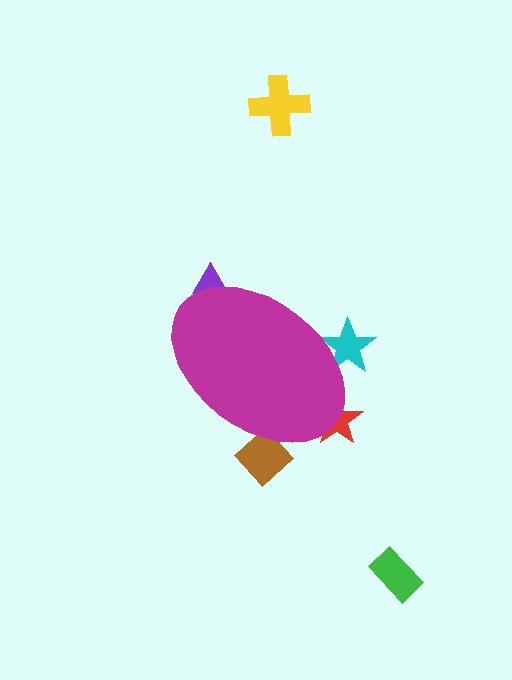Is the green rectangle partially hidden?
No, the green rectangle is fully visible.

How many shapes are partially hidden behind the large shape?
4 shapes are partially hidden.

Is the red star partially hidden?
Yes, the red star is partially hidden behind the magenta ellipse.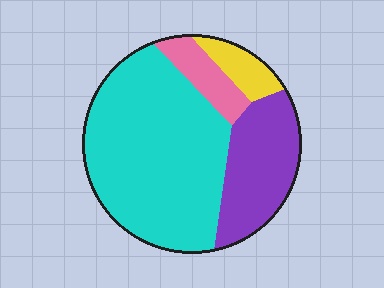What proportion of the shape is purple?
Purple takes up about one quarter (1/4) of the shape.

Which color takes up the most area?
Cyan, at roughly 60%.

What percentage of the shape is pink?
Pink covers roughly 10% of the shape.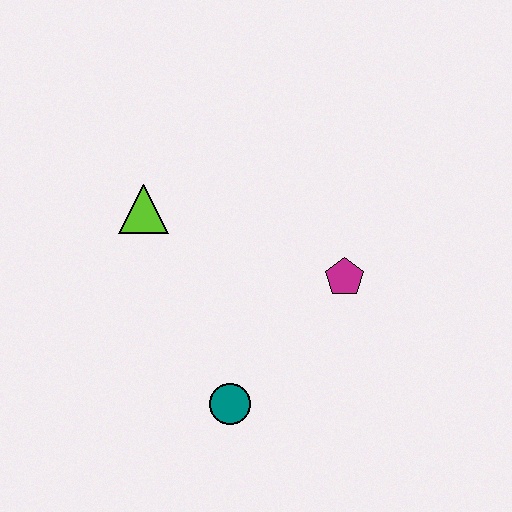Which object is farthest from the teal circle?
The lime triangle is farthest from the teal circle.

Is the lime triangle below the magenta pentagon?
No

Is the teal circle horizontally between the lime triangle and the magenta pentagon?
Yes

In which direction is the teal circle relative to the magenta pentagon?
The teal circle is below the magenta pentagon.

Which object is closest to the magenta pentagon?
The teal circle is closest to the magenta pentagon.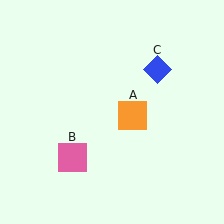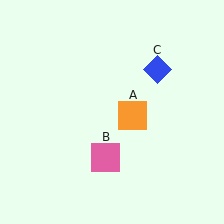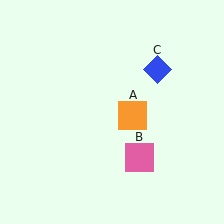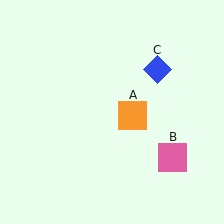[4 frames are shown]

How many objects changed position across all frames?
1 object changed position: pink square (object B).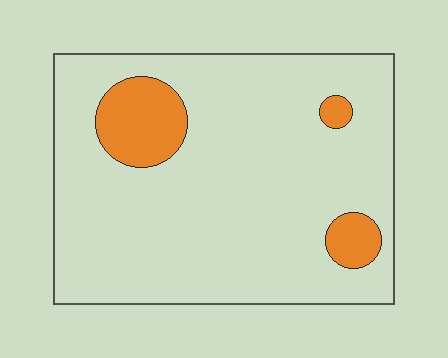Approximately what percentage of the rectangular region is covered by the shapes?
Approximately 10%.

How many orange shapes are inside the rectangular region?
3.